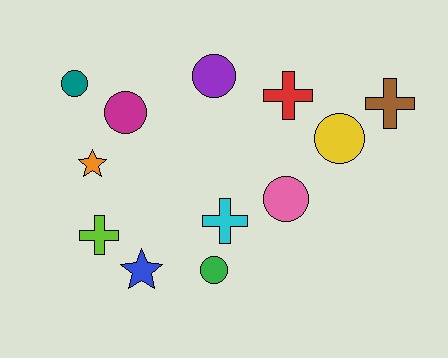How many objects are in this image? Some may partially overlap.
There are 12 objects.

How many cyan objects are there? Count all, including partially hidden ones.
There is 1 cyan object.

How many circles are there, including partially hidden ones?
There are 6 circles.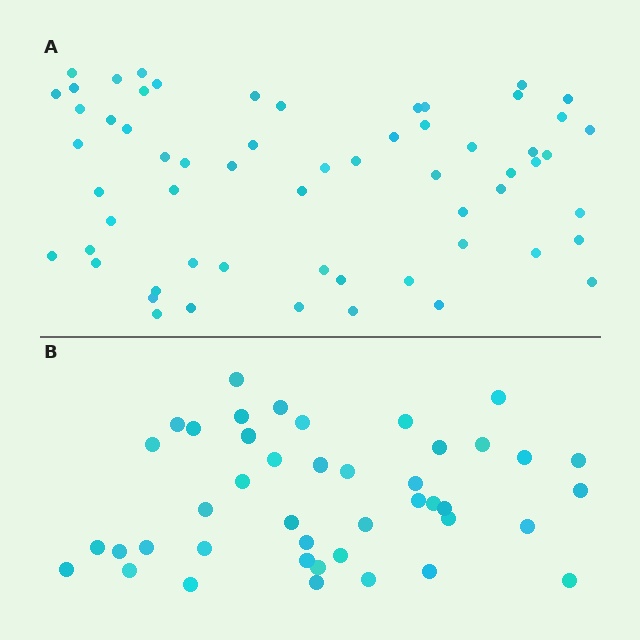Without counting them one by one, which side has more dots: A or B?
Region A (the top region) has more dots.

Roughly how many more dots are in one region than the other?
Region A has approximately 15 more dots than region B.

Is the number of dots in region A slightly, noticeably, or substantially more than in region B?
Region A has noticeably more, but not dramatically so. The ratio is roughly 1.4 to 1.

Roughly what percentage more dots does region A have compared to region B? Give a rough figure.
About 40% more.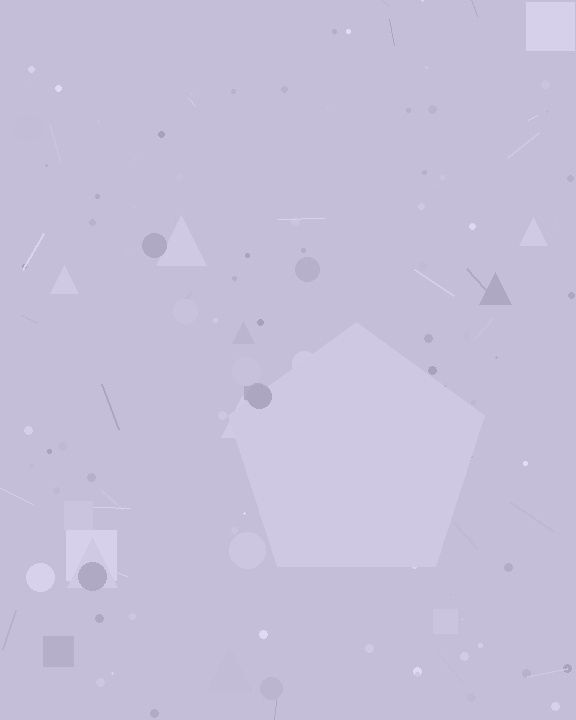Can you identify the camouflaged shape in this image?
The camouflaged shape is a pentagon.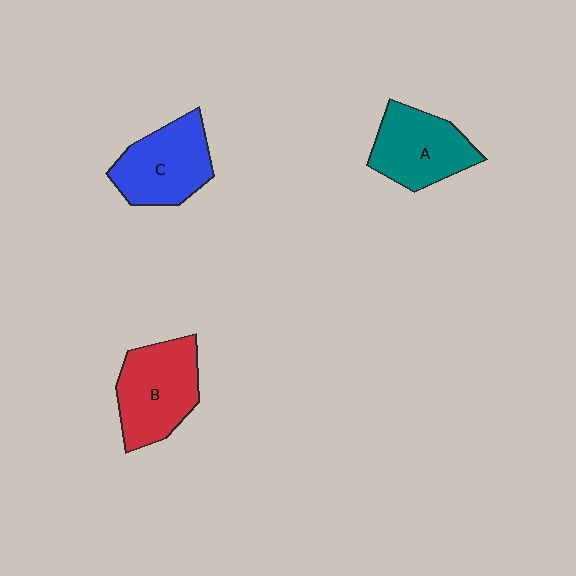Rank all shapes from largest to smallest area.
From largest to smallest: B (red), C (blue), A (teal).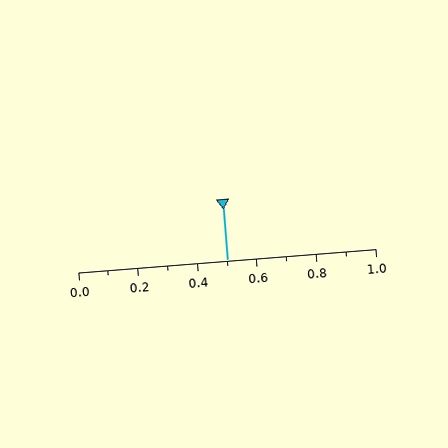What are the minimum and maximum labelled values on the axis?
The axis runs from 0.0 to 1.0.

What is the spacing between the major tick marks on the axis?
The major ticks are spaced 0.2 apart.